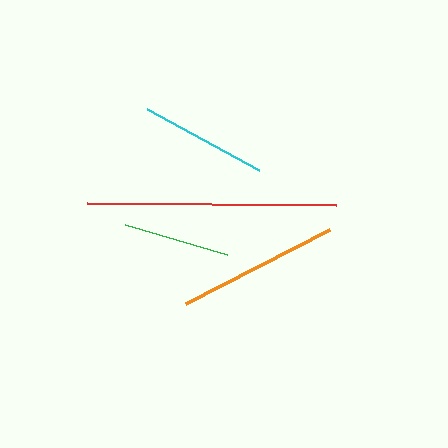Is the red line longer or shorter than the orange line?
The red line is longer than the orange line.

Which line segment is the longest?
The red line is the longest at approximately 249 pixels.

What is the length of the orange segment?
The orange segment is approximately 162 pixels long.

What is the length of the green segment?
The green segment is approximately 107 pixels long.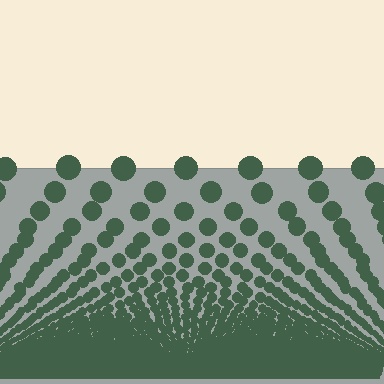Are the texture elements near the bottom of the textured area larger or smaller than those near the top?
Smaller. The gradient is inverted — elements near the bottom are smaller and denser.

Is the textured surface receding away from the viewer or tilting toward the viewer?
The surface appears to tilt toward the viewer. Texture elements get larger and sparser toward the top.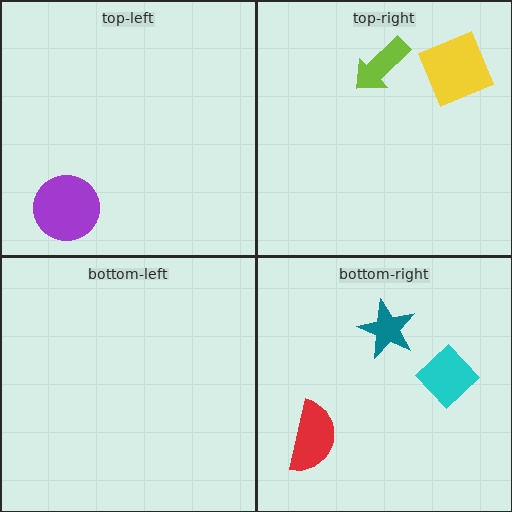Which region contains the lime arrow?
The top-right region.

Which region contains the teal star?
The bottom-right region.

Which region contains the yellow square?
The top-right region.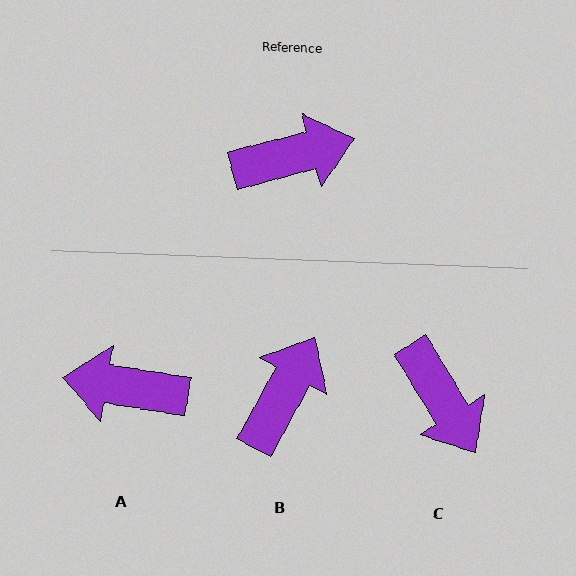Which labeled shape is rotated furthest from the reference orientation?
A, about 156 degrees away.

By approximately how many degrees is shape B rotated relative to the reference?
Approximately 46 degrees counter-clockwise.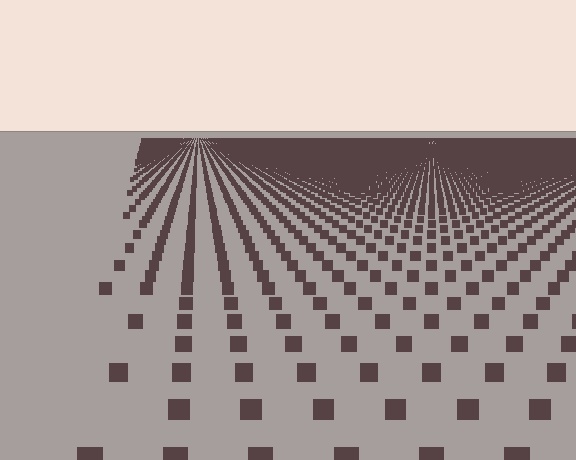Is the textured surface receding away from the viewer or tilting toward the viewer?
The surface is receding away from the viewer. Texture elements get smaller and denser toward the top.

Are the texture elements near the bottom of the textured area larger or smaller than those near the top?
Larger. Near the bottom, elements are closer to the viewer and appear at a bigger on-screen size.